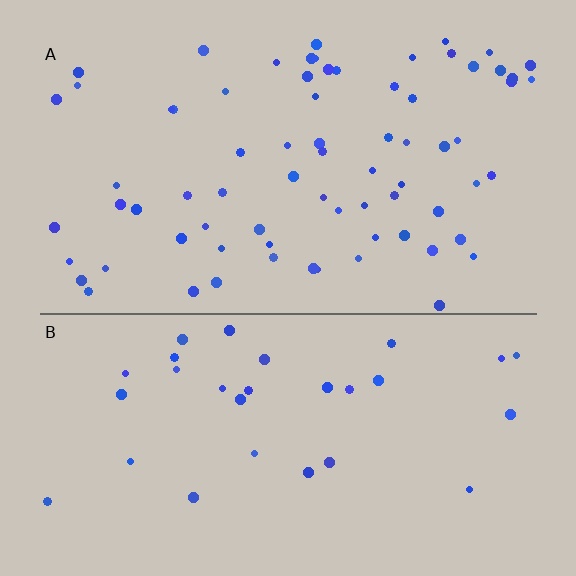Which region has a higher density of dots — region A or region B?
A (the top).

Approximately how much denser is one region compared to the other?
Approximately 2.4× — region A over region B.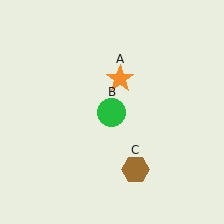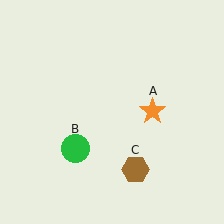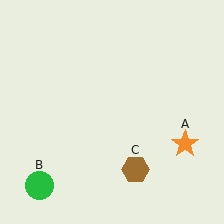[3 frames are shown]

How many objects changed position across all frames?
2 objects changed position: orange star (object A), green circle (object B).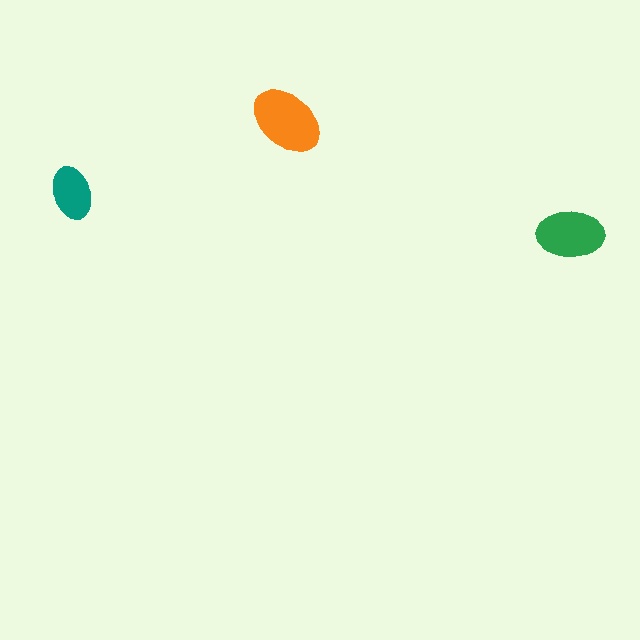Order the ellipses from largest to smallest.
the orange one, the green one, the teal one.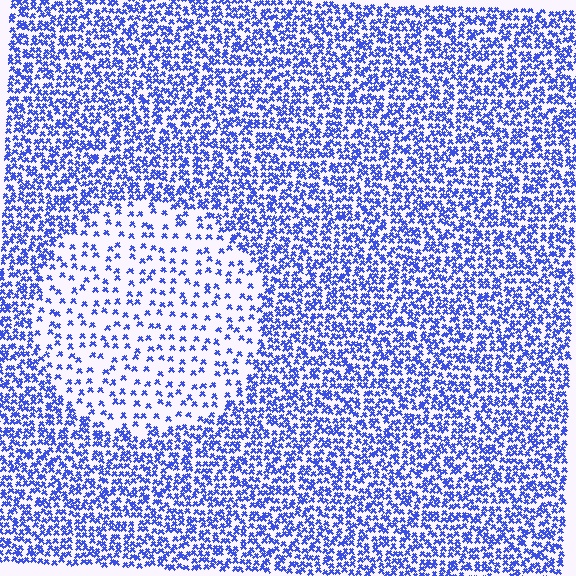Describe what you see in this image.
The image contains small blue elements arranged at two different densities. A circle-shaped region is visible where the elements are less densely packed than the surrounding area.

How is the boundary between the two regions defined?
The boundary is defined by a change in element density (approximately 2.6x ratio). All elements are the same color, size, and shape.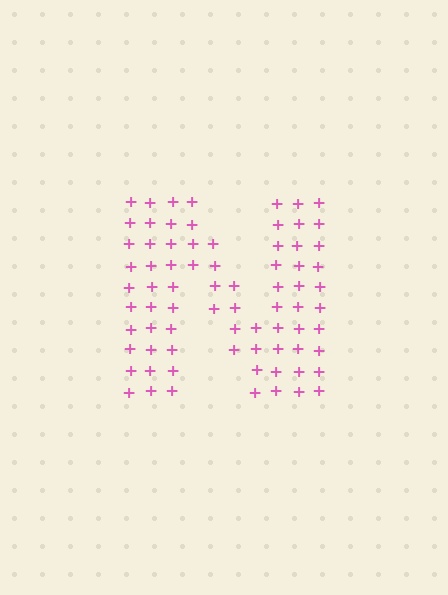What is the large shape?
The large shape is the letter N.